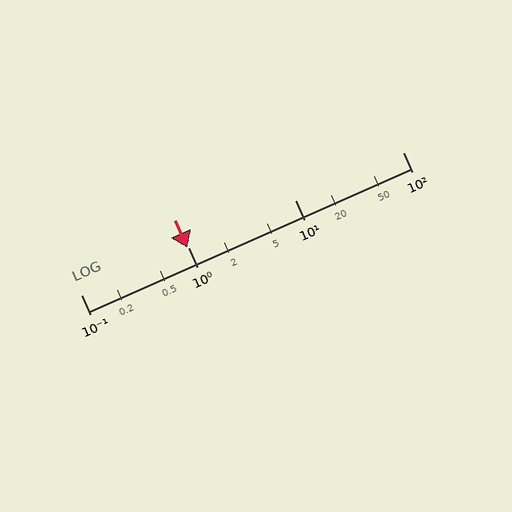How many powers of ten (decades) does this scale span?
The scale spans 3 decades, from 0.1 to 100.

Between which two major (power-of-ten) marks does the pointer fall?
The pointer is between 0.1 and 1.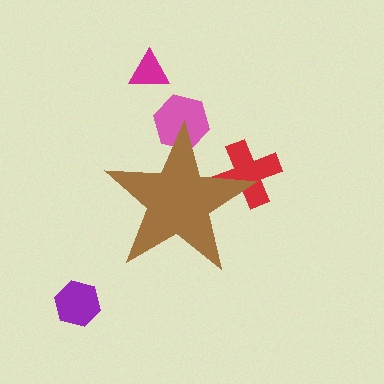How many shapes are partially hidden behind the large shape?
2 shapes are partially hidden.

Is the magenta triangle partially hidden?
No, the magenta triangle is fully visible.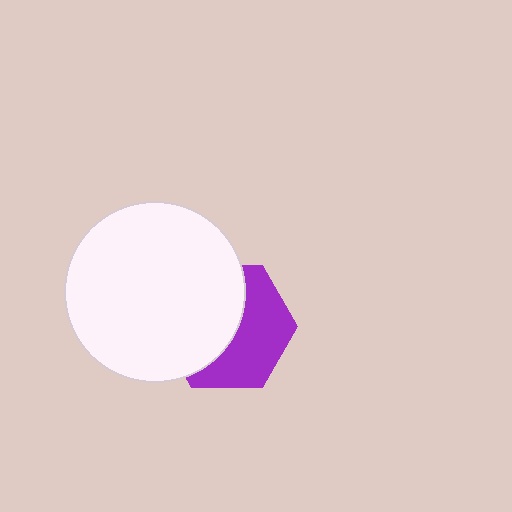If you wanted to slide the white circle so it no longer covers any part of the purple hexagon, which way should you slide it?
Slide it left — that is the most direct way to separate the two shapes.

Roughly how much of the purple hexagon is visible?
About half of it is visible (roughly 48%).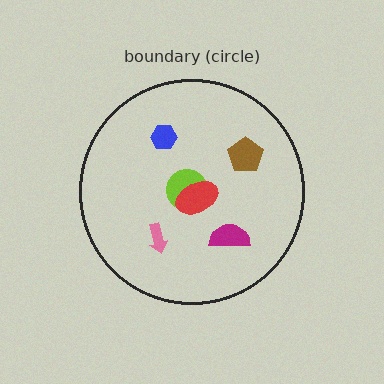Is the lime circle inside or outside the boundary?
Inside.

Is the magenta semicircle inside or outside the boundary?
Inside.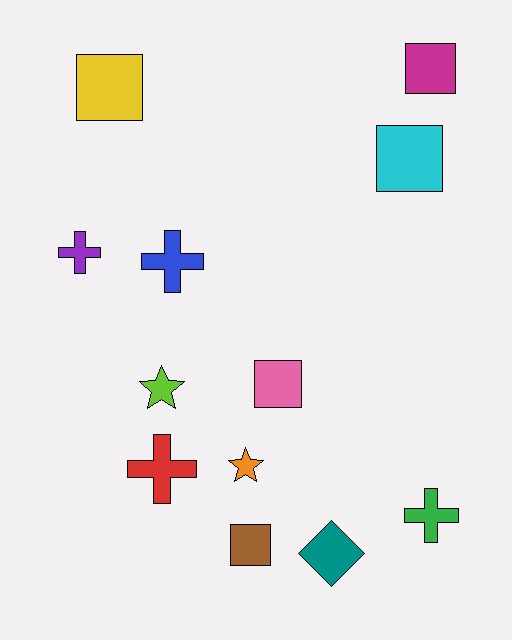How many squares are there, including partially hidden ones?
There are 5 squares.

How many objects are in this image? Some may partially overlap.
There are 12 objects.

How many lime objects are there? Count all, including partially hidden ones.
There is 1 lime object.